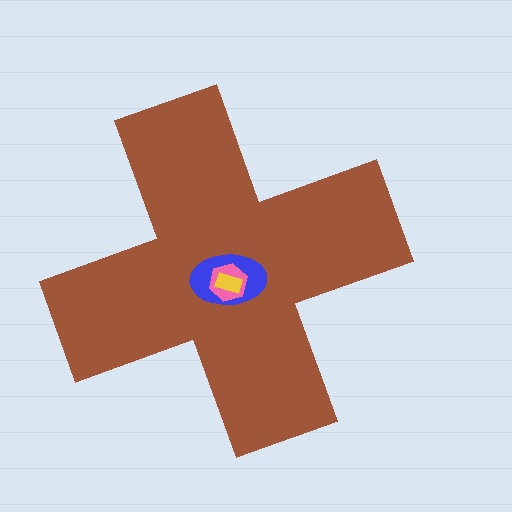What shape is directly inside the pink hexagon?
The yellow rectangle.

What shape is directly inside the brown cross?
The blue ellipse.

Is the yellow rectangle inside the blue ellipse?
Yes.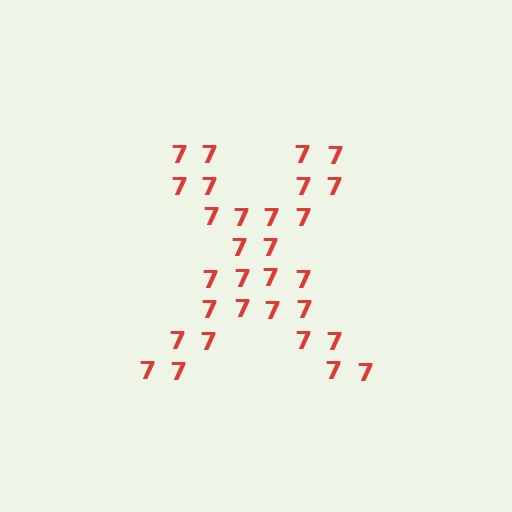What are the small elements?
The small elements are digit 7's.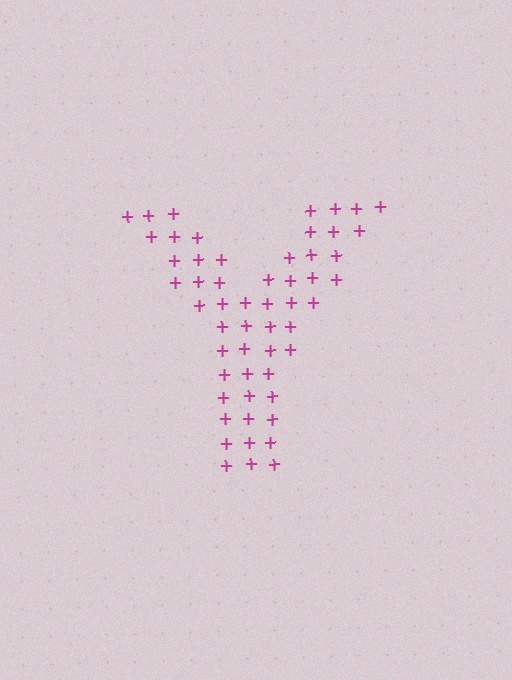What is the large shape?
The large shape is the letter Y.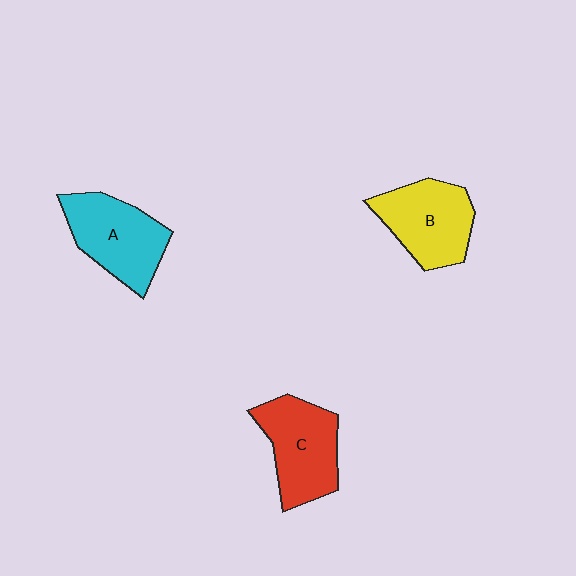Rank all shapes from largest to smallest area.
From largest to smallest: A (cyan), C (red), B (yellow).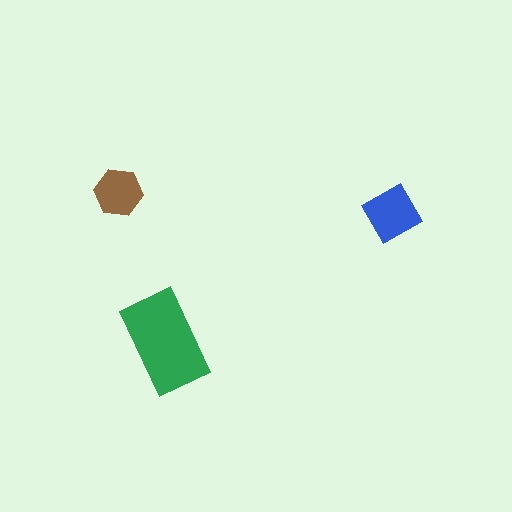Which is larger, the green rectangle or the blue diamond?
The green rectangle.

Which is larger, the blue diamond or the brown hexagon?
The blue diamond.